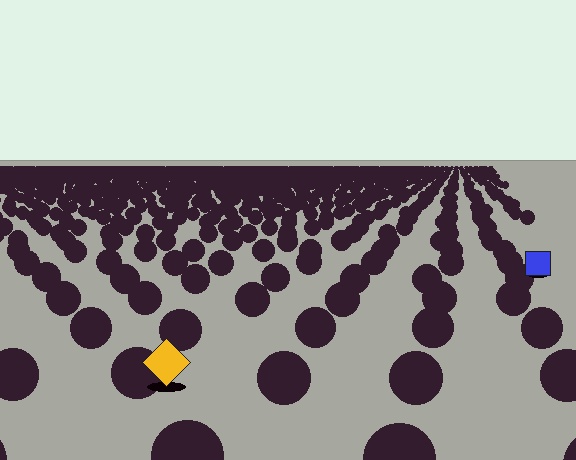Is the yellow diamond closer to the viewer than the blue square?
Yes. The yellow diamond is closer — you can tell from the texture gradient: the ground texture is coarser near it.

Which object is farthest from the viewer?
The blue square is farthest from the viewer. It appears smaller and the ground texture around it is denser.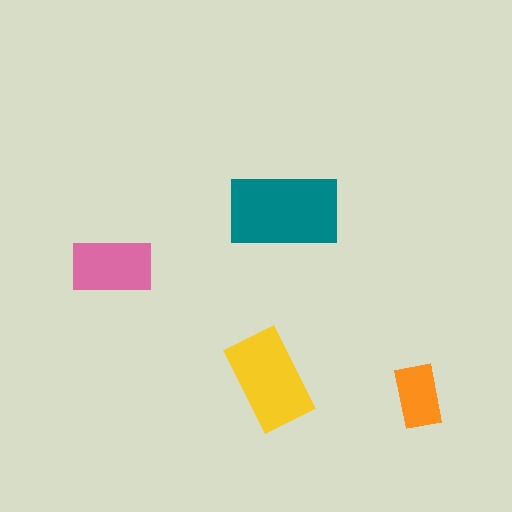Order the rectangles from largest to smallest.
the teal one, the yellow one, the pink one, the orange one.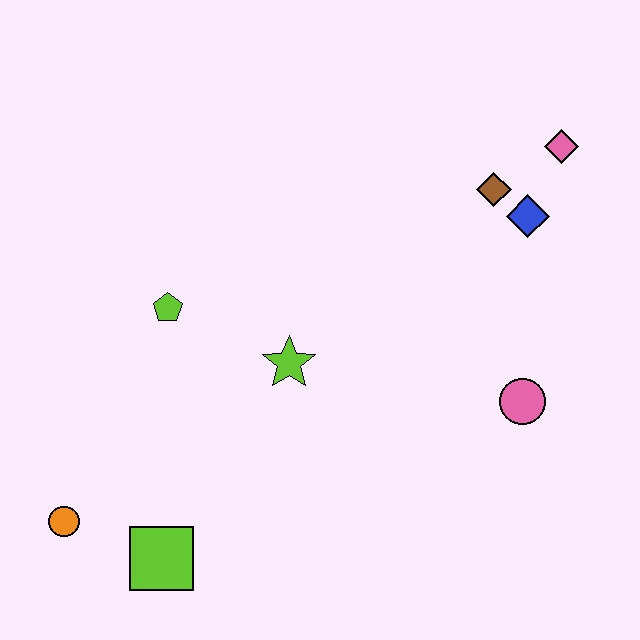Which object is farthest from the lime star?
The pink diamond is farthest from the lime star.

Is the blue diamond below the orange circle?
No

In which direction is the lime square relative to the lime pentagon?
The lime square is below the lime pentagon.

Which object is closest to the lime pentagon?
The lime star is closest to the lime pentagon.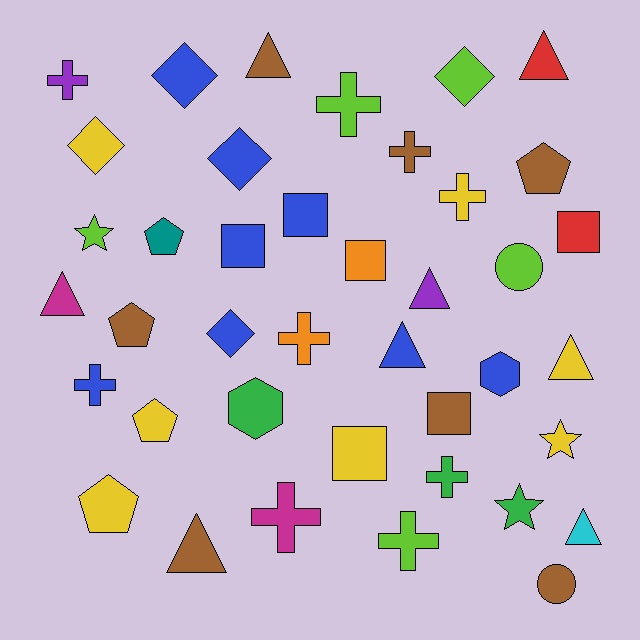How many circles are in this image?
There are 2 circles.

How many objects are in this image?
There are 40 objects.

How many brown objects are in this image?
There are 7 brown objects.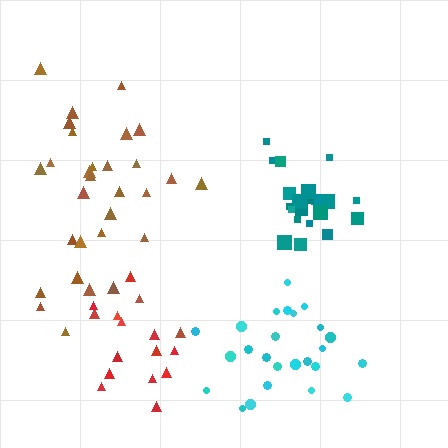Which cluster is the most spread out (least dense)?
Brown.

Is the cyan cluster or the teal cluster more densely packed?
Teal.